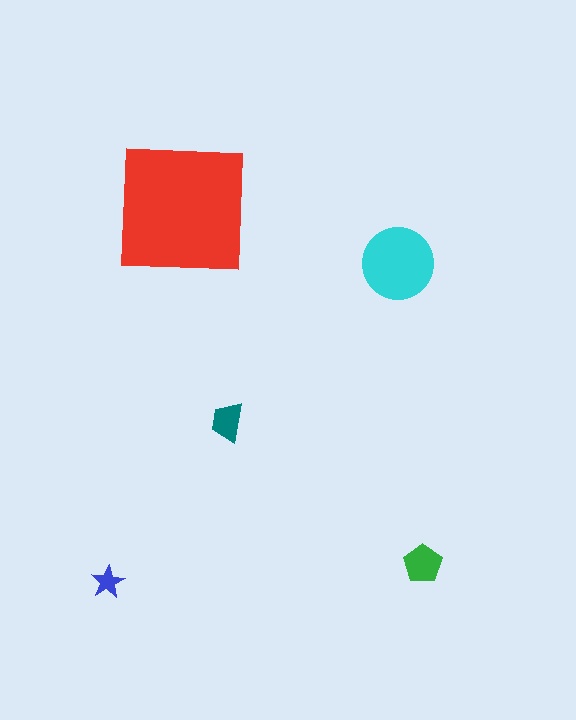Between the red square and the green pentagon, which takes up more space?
The red square.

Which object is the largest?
The red square.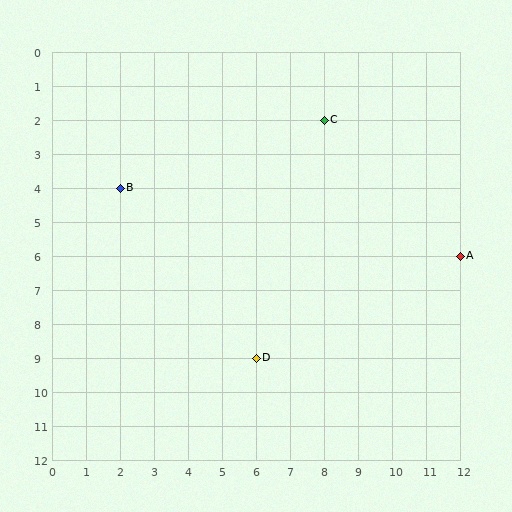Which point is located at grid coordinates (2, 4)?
Point B is at (2, 4).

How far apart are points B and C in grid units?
Points B and C are 6 columns and 2 rows apart (about 6.3 grid units diagonally).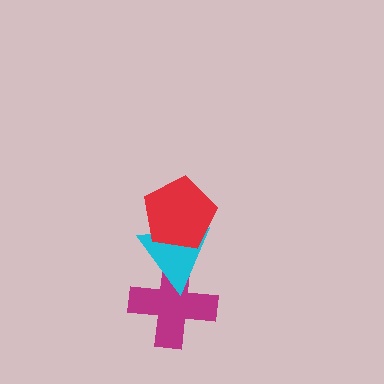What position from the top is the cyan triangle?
The cyan triangle is 2nd from the top.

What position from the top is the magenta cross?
The magenta cross is 3rd from the top.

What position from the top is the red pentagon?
The red pentagon is 1st from the top.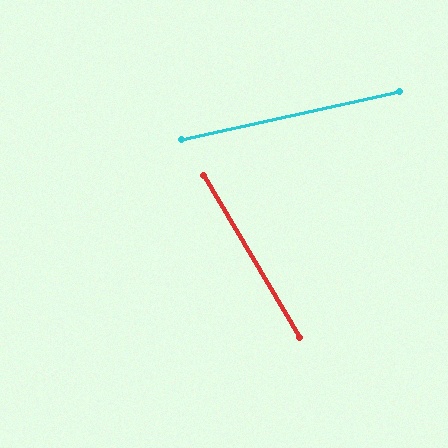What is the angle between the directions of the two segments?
Approximately 72 degrees.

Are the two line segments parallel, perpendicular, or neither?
Neither parallel nor perpendicular — they differ by about 72°.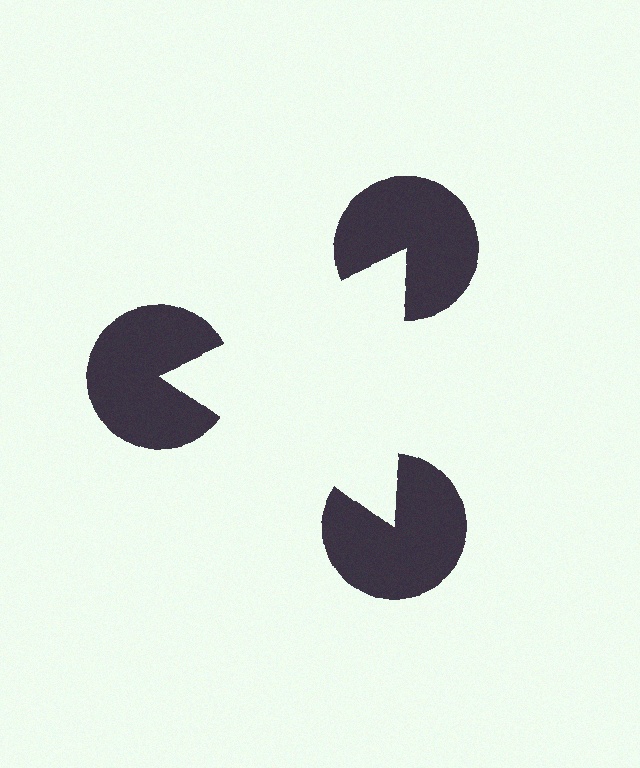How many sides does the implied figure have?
3 sides.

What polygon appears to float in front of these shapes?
An illusory triangle — its edges are inferred from the aligned wedge cuts in the pac-man discs, not physically drawn.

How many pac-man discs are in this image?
There are 3 — one at each vertex of the illusory triangle.